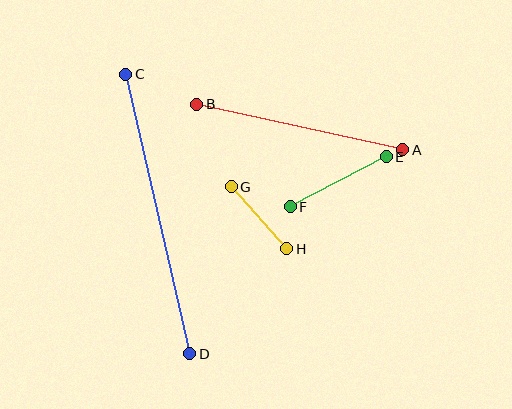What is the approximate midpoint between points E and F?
The midpoint is at approximately (338, 182) pixels.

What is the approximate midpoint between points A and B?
The midpoint is at approximately (300, 127) pixels.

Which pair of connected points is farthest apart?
Points C and D are farthest apart.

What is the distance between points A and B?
The distance is approximately 211 pixels.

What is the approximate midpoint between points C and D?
The midpoint is at approximately (158, 214) pixels.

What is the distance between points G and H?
The distance is approximately 83 pixels.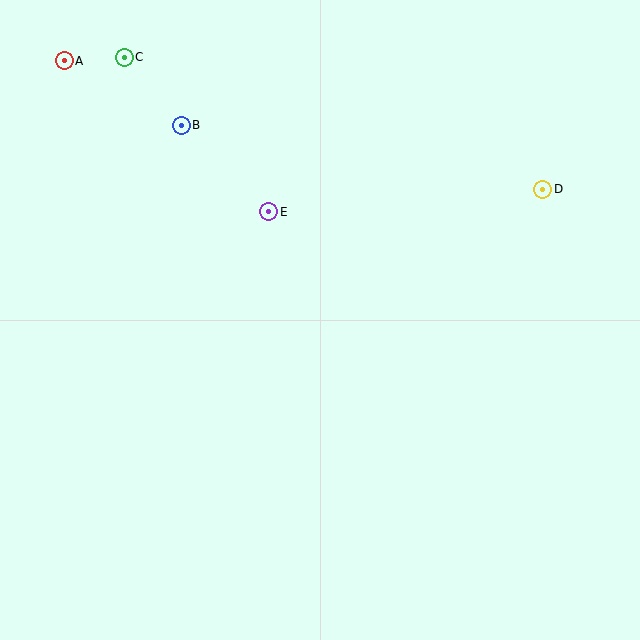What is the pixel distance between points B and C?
The distance between B and C is 89 pixels.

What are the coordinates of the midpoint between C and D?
The midpoint between C and D is at (334, 123).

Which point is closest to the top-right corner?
Point D is closest to the top-right corner.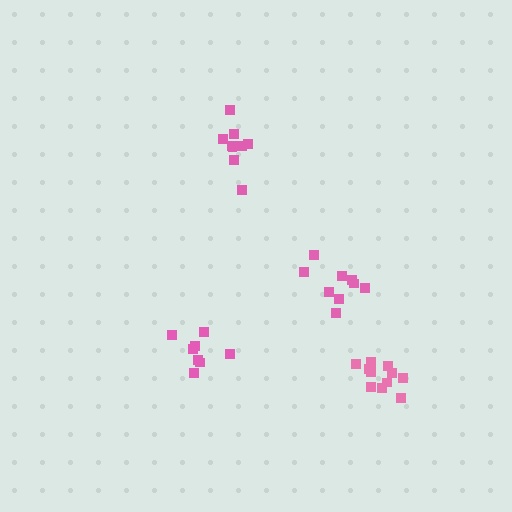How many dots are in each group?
Group 1: 11 dots, Group 2: 11 dots, Group 3: 9 dots, Group 4: 8 dots (39 total).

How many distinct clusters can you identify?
There are 4 distinct clusters.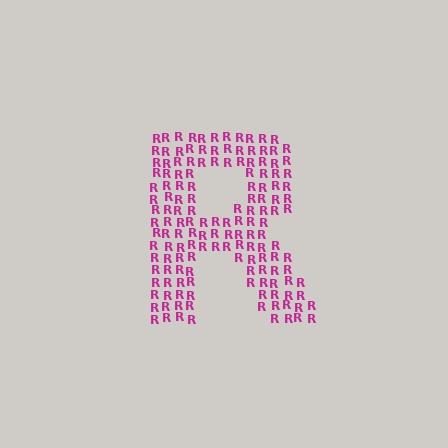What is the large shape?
The large shape is the letter R.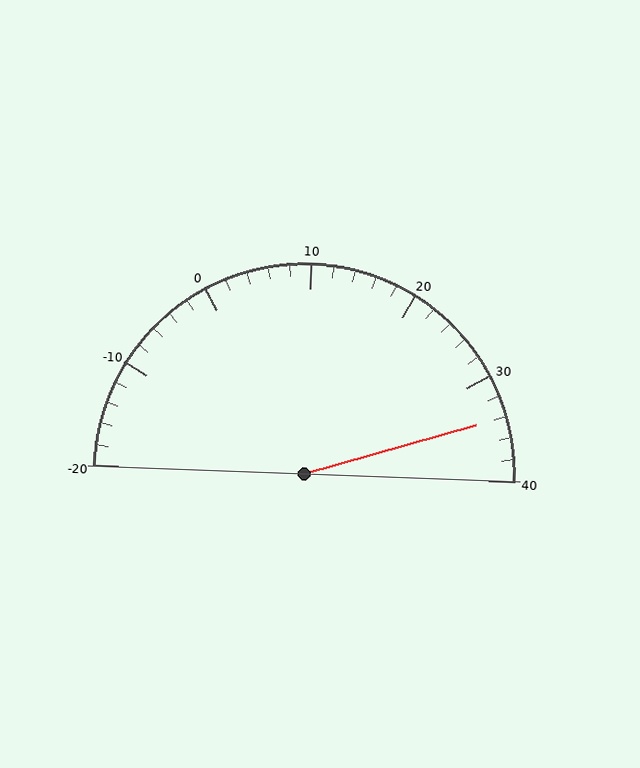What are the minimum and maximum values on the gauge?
The gauge ranges from -20 to 40.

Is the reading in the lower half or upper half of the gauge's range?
The reading is in the upper half of the range (-20 to 40).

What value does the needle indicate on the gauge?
The needle indicates approximately 34.